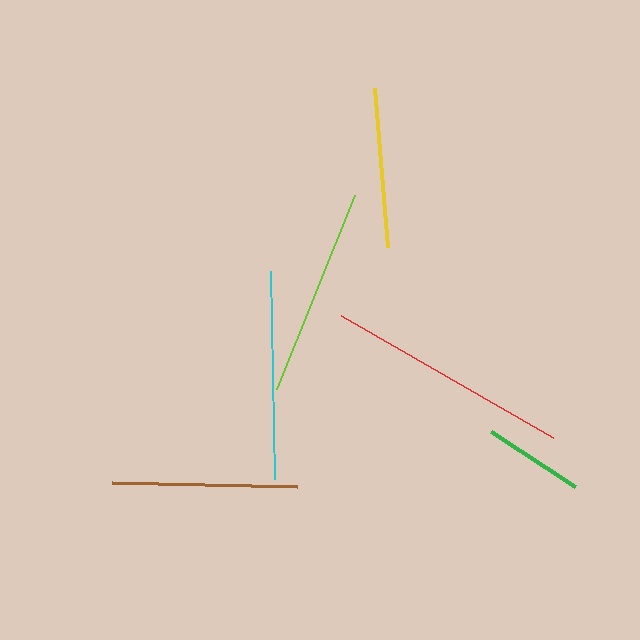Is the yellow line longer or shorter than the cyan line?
The cyan line is longer than the yellow line.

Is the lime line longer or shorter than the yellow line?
The lime line is longer than the yellow line.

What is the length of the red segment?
The red segment is approximately 245 pixels long.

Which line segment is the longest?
The red line is the longest at approximately 245 pixels.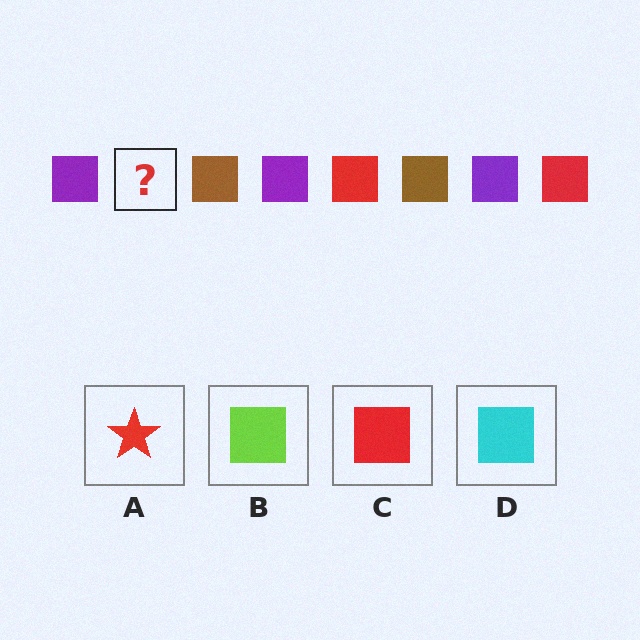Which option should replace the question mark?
Option C.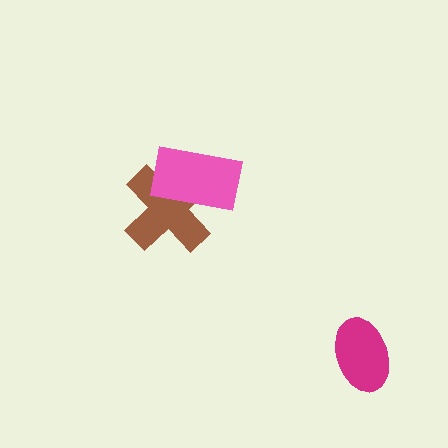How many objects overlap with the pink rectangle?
1 object overlaps with the pink rectangle.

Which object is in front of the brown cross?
The pink rectangle is in front of the brown cross.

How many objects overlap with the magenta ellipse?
0 objects overlap with the magenta ellipse.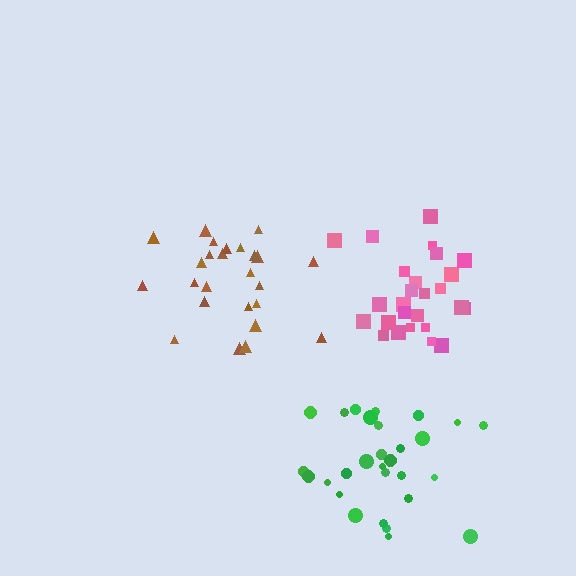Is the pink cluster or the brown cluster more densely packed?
Pink.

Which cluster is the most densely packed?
Pink.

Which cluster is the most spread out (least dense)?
Green.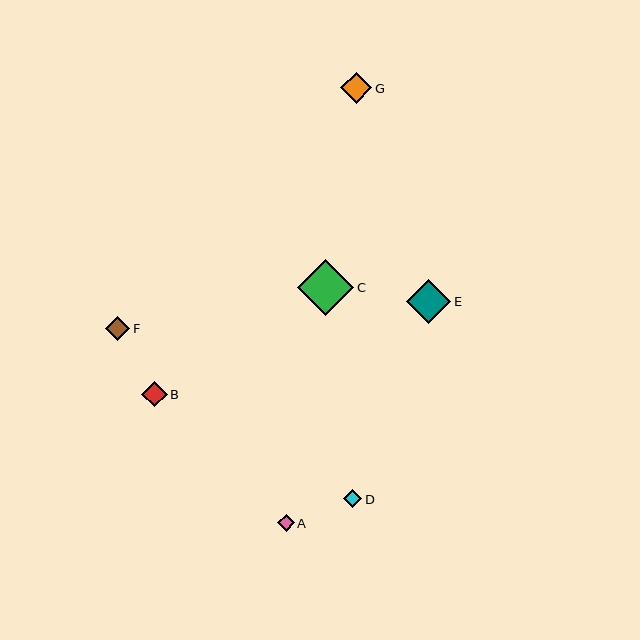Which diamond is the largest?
Diamond C is the largest with a size of approximately 56 pixels.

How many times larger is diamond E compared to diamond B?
Diamond E is approximately 1.7 times the size of diamond B.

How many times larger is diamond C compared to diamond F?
Diamond C is approximately 2.3 times the size of diamond F.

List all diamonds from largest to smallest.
From largest to smallest: C, E, G, B, F, D, A.